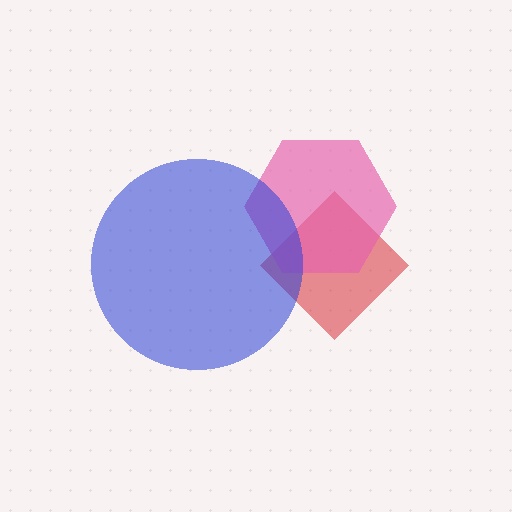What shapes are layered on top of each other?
The layered shapes are: a red diamond, a pink hexagon, a blue circle.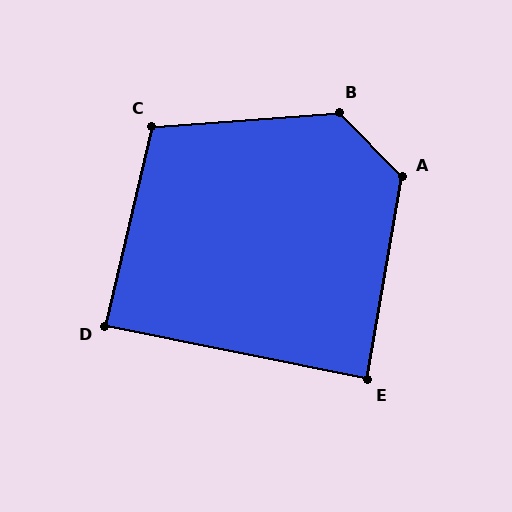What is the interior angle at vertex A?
Approximately 126 degrees (obtuse).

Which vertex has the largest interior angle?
B, at approximately 130 degrees.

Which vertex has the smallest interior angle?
E, at approximately 88 degrees.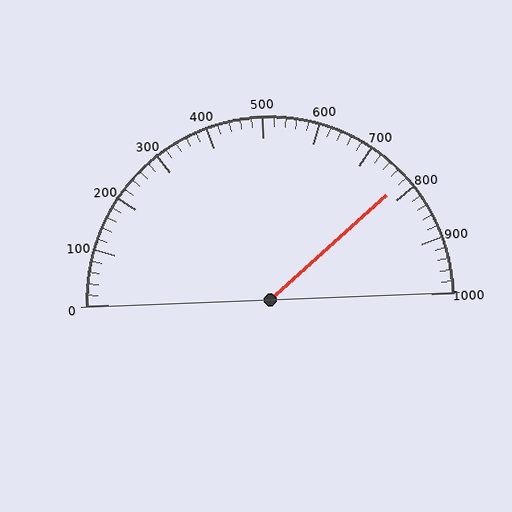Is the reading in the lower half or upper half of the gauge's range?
The reading is in the upper half of the range (0 to 1000).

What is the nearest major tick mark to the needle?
The nearest major tick mark is 800.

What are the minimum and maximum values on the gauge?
The gauge ranges from 0 to 1000.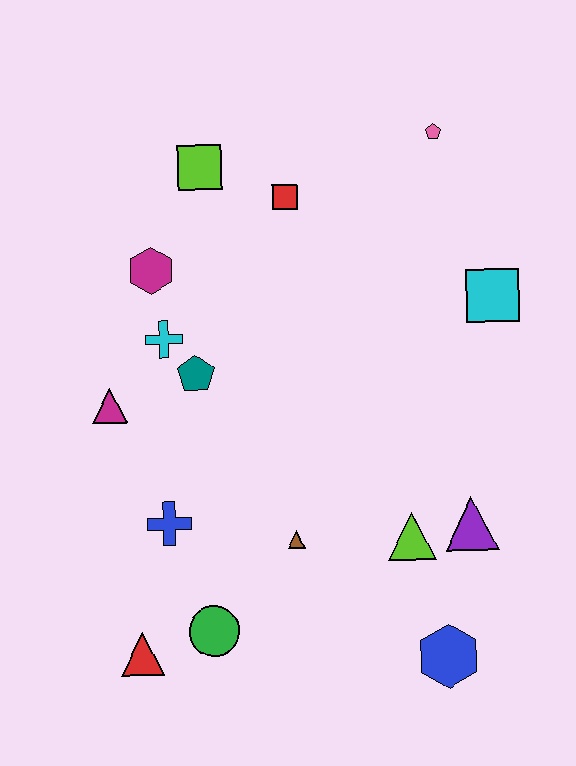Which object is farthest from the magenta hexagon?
The blue hexagon is farthest from the magenta hexagon.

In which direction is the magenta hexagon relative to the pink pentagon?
The magenta hexagon is to the left of the pink pentagon.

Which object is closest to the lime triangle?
The purple triangle is closest to the lime triangle.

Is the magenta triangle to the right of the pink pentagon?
No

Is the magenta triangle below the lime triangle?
No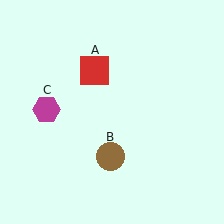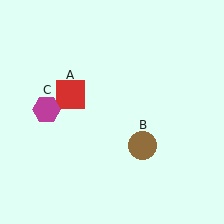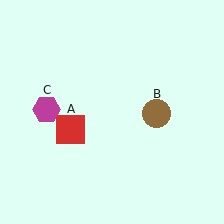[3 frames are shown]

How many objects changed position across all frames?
2 objects changed position: red square (object A), brown circle (object B).